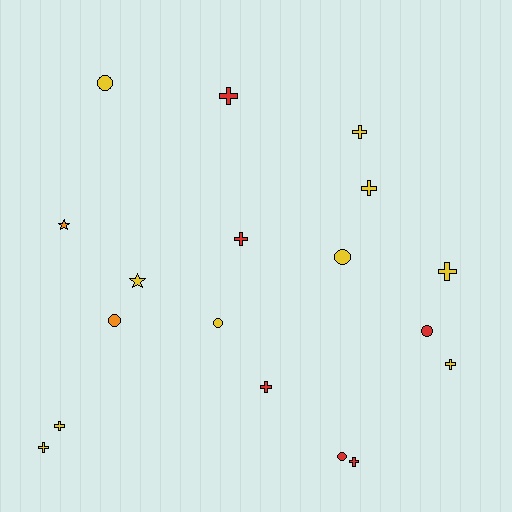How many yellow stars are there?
There is 1 yellow star.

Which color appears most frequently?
Yellow, with 10 objects.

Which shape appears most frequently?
Cross, with 10 objects.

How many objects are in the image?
There are 18 objects.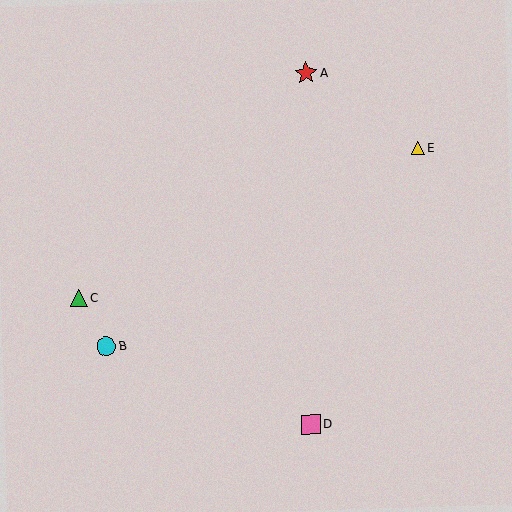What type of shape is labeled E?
Shape E is a yellow triangle.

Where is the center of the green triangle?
The center of the green triangle is at (79, 298).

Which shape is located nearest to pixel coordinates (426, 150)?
The yellow triangle (labeled E) at (418, 148) is nearest to that location.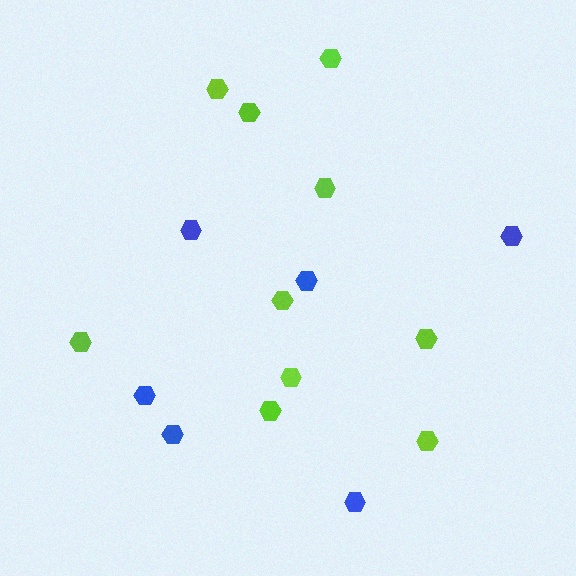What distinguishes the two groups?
There are 2 groups: one group of lime hexagons (10) and one group of blue hexagons (6).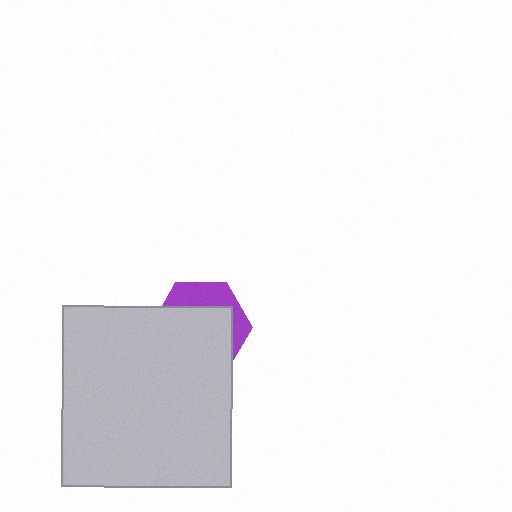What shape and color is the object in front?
The object in front is a light gray rectangle.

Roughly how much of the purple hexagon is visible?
A small part of it is visible (roughly 31%).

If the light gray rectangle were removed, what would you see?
You would see the complete purple hexagon.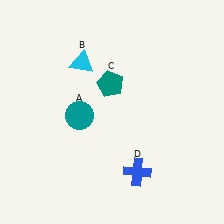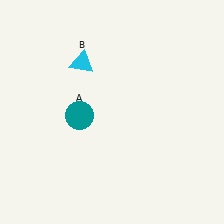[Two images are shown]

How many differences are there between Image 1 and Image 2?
There are 2 differences between the two images.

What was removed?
The blue cross (D), the teal pentagon (C) were removed in Image 2.